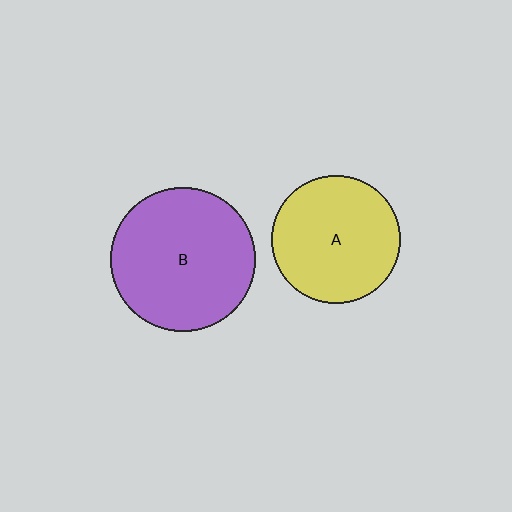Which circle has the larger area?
Circle B (purple).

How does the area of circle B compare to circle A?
Approximately 1.3 times.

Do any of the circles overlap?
No, none of the circles overlap.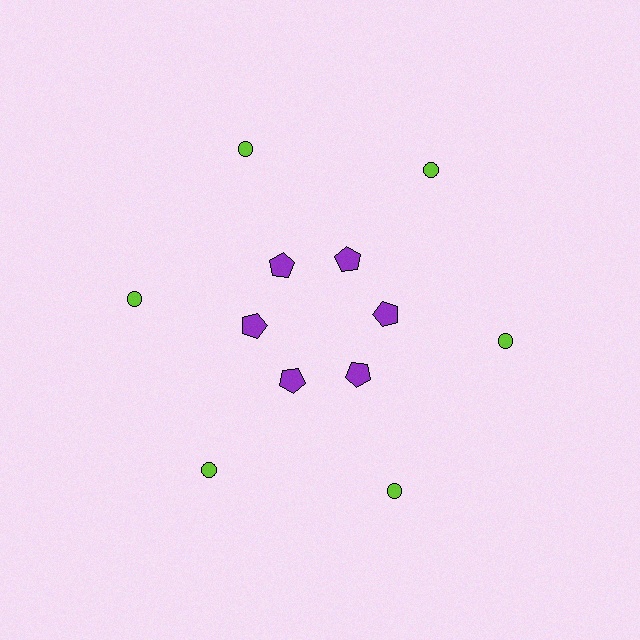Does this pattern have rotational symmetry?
Yes, this pattern has 6-fold rotational symmetry. It looks the same after rotating 60 degrees around the center.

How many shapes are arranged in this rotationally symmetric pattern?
There are 12 shapes, arranged in 6 groups of 2.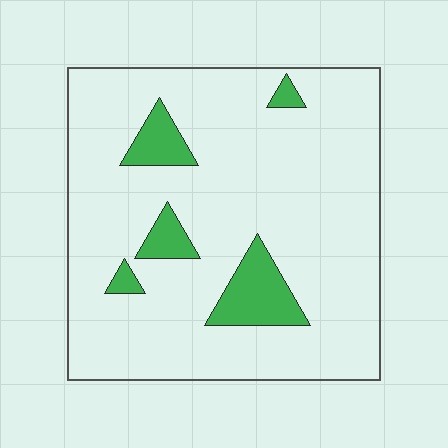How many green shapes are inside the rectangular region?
5.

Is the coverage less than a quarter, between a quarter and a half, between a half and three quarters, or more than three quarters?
Less than a quarter.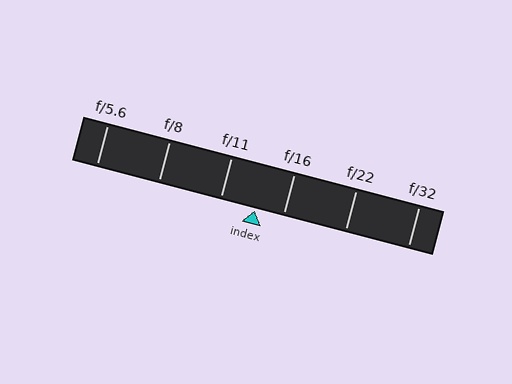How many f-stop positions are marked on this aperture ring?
There are 6 f-stop positions marked.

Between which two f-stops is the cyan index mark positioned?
The index mark is between f/11 and f/16.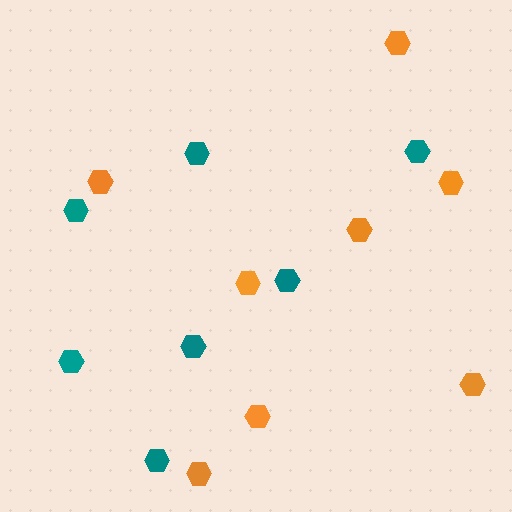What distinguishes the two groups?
There are 2 groups: one group of orange hexagons (8) and one group of teal hexagons (7).